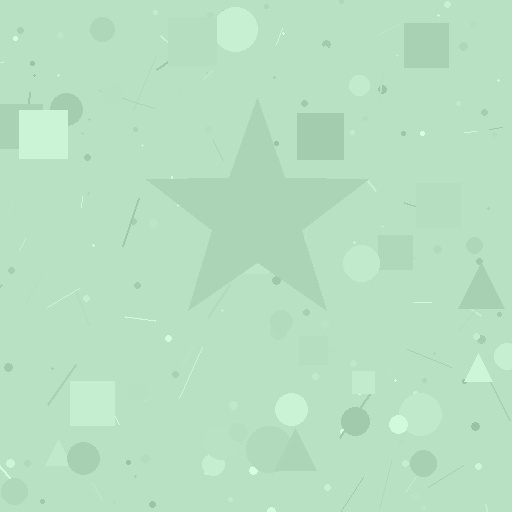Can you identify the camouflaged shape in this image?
The camouflaged shape is a star.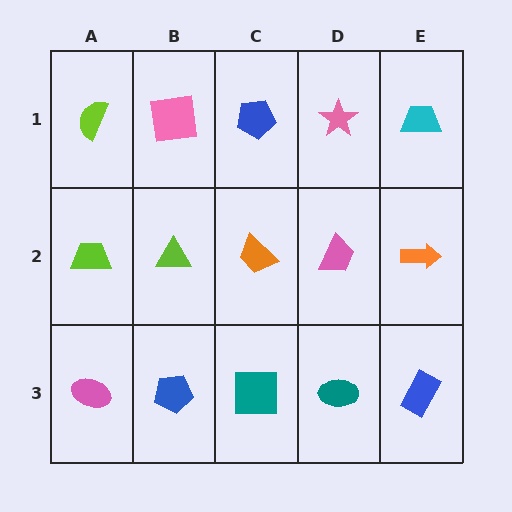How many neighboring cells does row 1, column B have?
3.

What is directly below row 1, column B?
A lime triangle.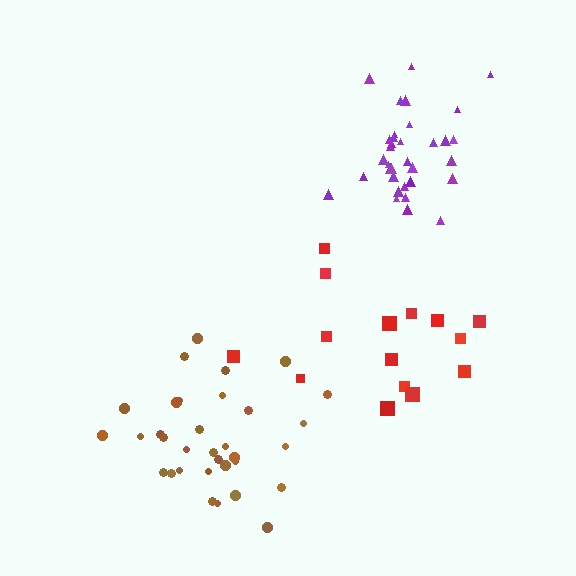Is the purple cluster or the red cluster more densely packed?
Purple.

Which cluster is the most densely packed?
Purple.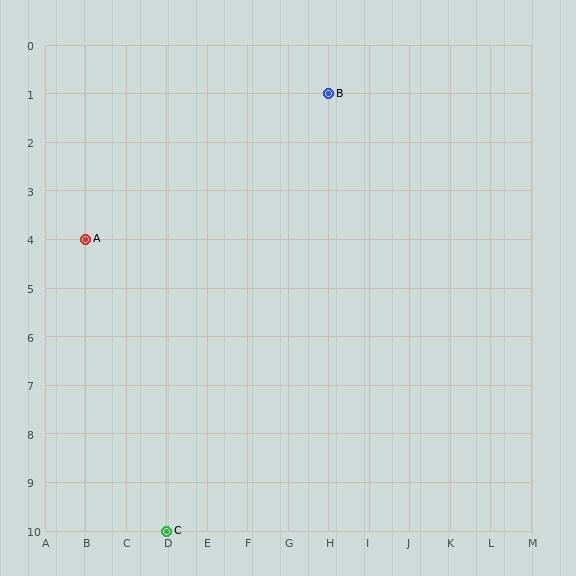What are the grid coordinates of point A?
Point A is at grid coordinates (B, 4).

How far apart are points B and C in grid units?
Points B and C are 4 columns and 9 rows apart (about 9.8 grid units diagonally).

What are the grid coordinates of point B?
Point B is at grid coordinates (H, 1).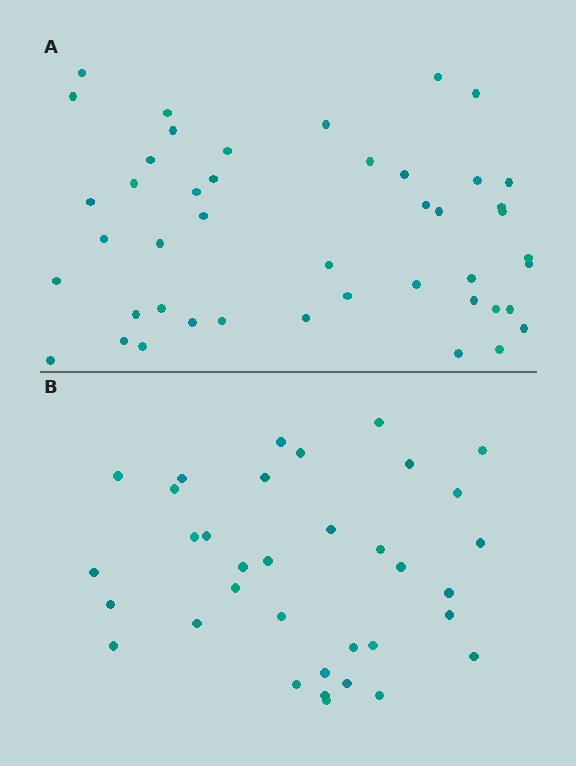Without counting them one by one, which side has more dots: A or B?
Region A (the top region) has more dots.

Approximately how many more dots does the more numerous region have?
Region A has roughly 10 or so more dots than region B.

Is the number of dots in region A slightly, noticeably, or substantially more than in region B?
Region A has noticeably more, but not dramatically so. The ratio is roughly 1.3 to 1.